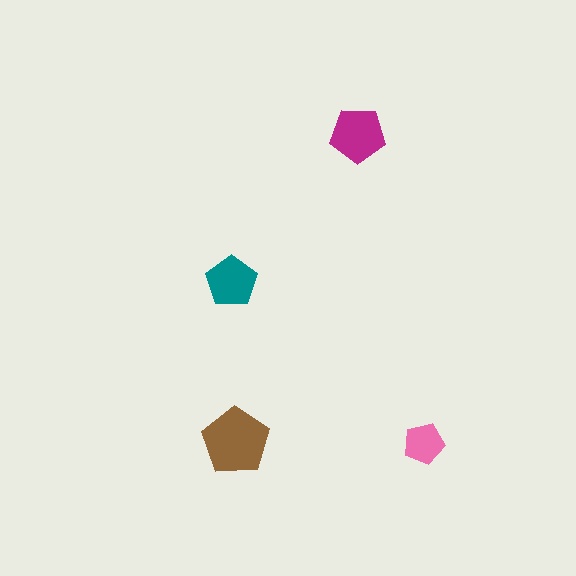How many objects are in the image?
There are 4 objects in the image.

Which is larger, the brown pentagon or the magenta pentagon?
The brown one.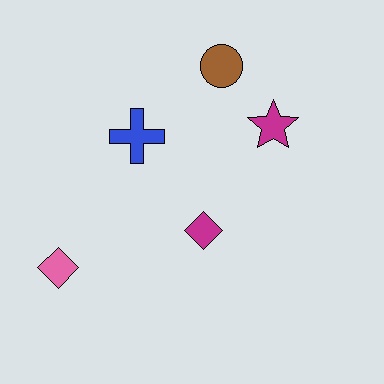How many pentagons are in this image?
There are no pentagons.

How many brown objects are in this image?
There is 1 brown object.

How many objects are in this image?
There are 5 objects.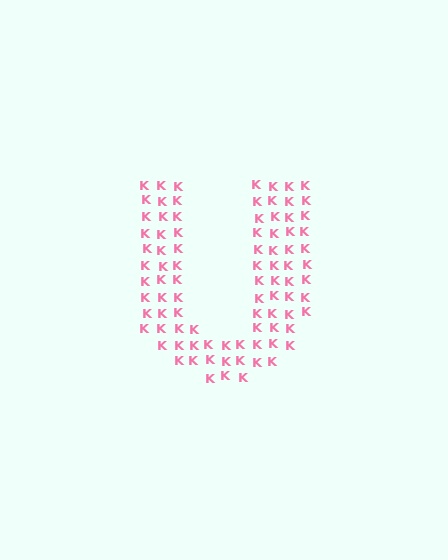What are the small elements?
The small elements are letter K's.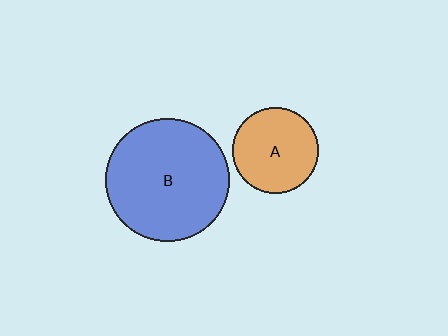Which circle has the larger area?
Circle B (blue).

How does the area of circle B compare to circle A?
Approximately 2.1 times.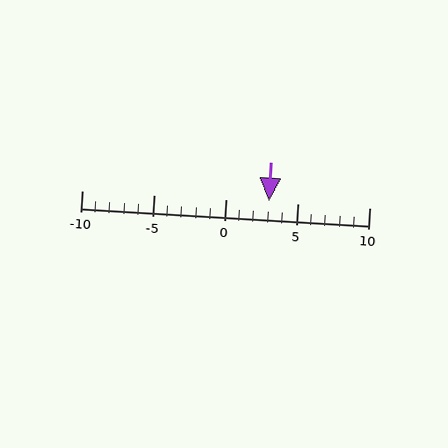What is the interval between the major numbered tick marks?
The major tick marks are spaced 5 units apart.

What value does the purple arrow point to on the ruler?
The purple arrow points to approximately 3.